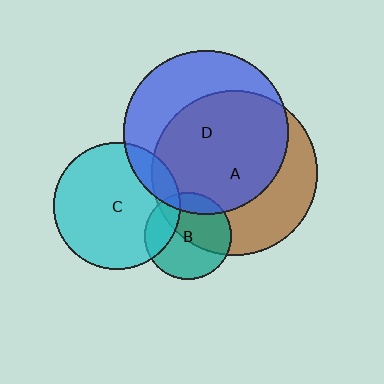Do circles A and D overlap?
Yes.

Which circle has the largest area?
Circle A (brown).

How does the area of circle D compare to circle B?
Approximately 3.6 times.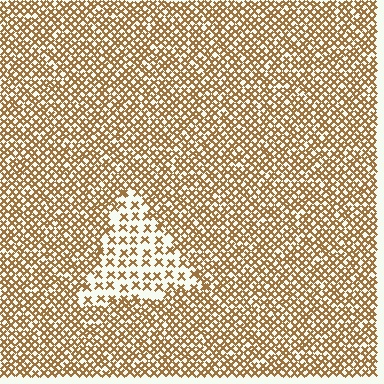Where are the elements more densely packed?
The elements are more densely packed outside the triangle boundary.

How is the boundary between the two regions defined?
The boundary is defined by a change in element density (approximately 2.2x ratio). All elements are the same color, size, and shape.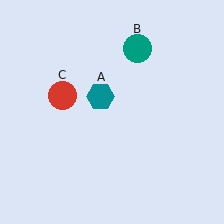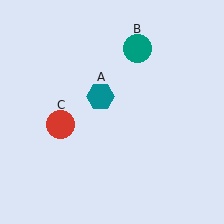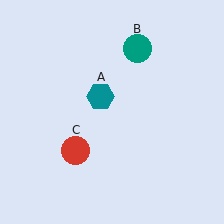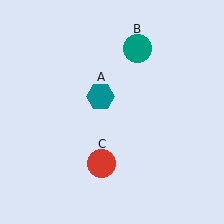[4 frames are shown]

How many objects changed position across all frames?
1 object changed position: red circle (object C).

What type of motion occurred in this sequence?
The red circle (object C) rotated counterclockwise around the center of the scene.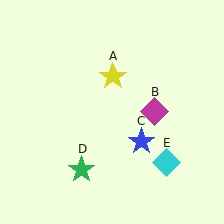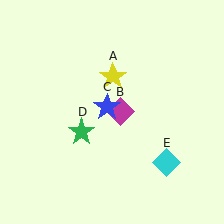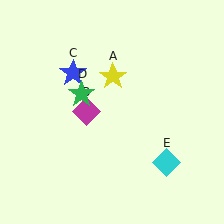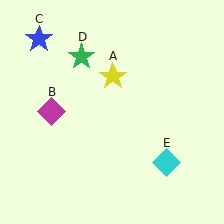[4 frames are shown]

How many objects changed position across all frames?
3 objects changed position: magenta diamond (object B), blue star (object C), green star (object D).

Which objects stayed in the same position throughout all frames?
Yellow star (object A) and cyan diamond (object E) remained stationary.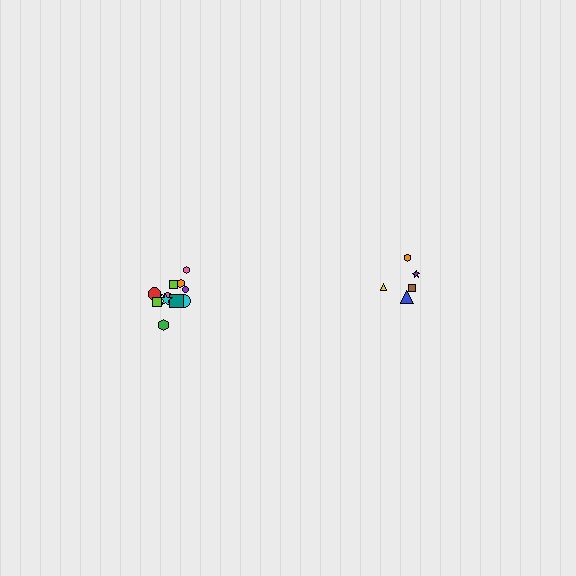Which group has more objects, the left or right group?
The left group.